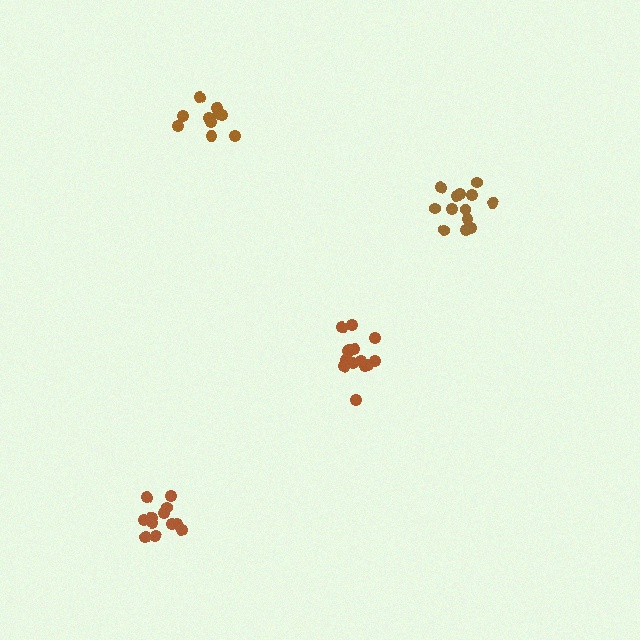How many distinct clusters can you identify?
There are 4 distinct clusters.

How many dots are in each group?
Group 1: 12 dots, Group 2: 10 dots, Group 3: 14 dots, Group 4: 13 dots (49 total).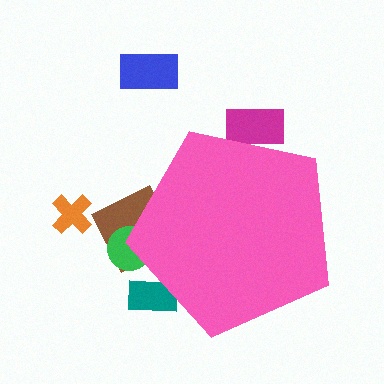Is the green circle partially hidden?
Yes, the green circle is partially hidden behind the pink pentagon.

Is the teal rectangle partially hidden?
Yes, the teal rectangle is partially hidden behind the pink pentagon.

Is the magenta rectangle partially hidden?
Yes, the magenta rectangle is partially hidden behind the pink pentagon.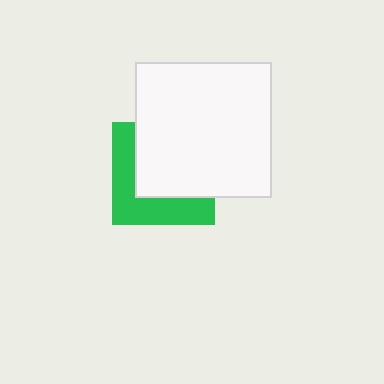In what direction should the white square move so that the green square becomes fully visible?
The white square should move toward the upper-right. That is the shortest direction to clear the overlap and leave the green square fully visible.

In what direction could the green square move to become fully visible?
The green square could move toward the lower-left. That would shift it out from behind the white square entirely.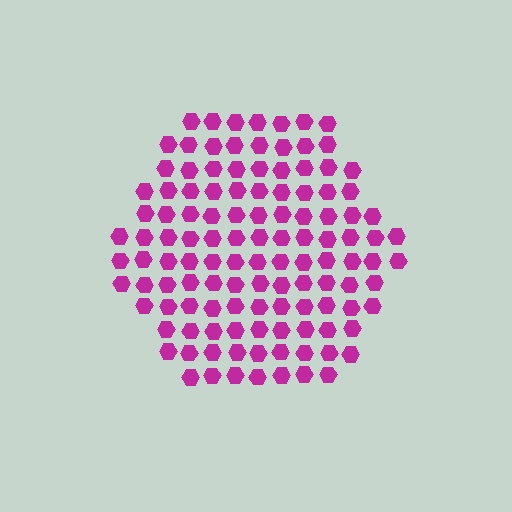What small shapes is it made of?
It is made of small hexagons.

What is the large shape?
The large shape is a hexagon.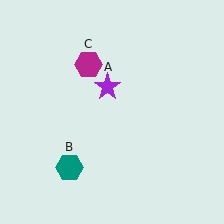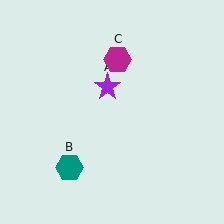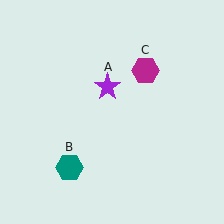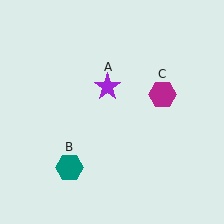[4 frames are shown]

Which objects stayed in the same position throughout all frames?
Purple star (object A) and teal hexagon (object B) remained stationary.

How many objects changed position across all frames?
1 object changed position: magenta hexagon (object C).